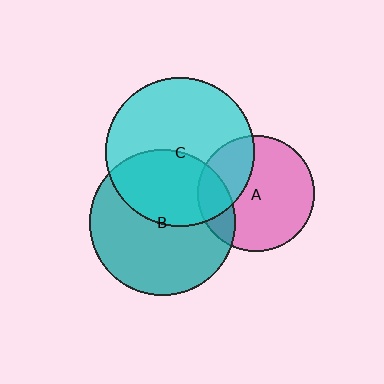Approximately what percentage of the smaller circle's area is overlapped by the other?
Approximately 20%.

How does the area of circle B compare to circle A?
Approximately 1.6 times.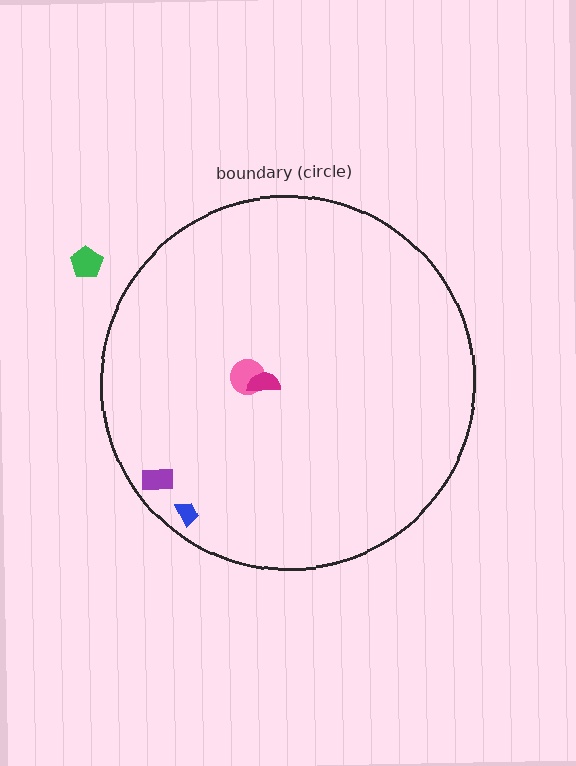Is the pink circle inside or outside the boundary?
Inside.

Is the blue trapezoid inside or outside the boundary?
Inside.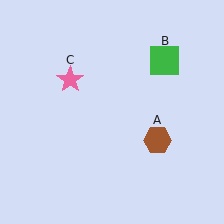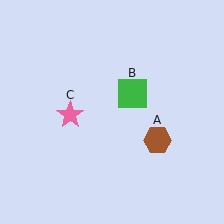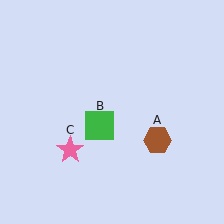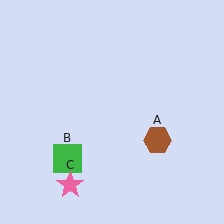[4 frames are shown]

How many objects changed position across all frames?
2 objects changed position: green square (object B), pink star (object C).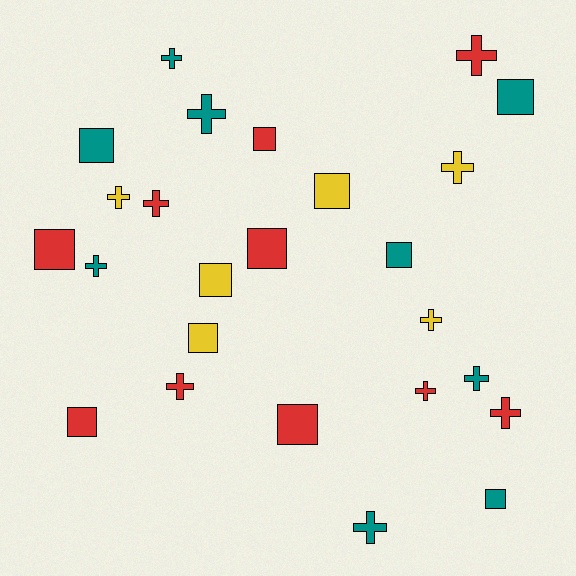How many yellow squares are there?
There are 3 yellow squares.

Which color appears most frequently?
Red, with 10 objects.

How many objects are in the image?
There are 25 objects.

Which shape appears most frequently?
Cross, with 13 objects.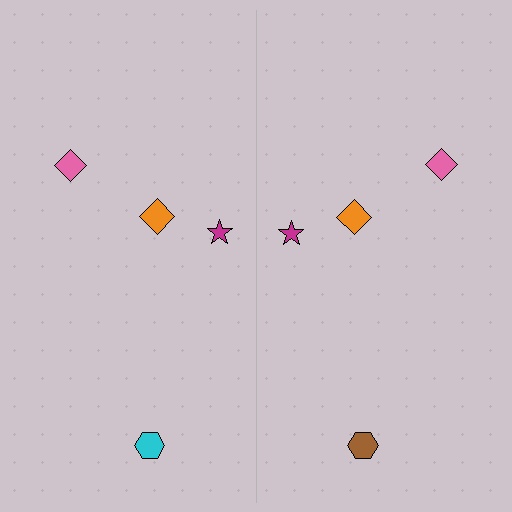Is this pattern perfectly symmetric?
No, the pattern is not perfectly symmetric. The brown hexagon on the right side breaks the symmetry — its mirror counterpart is cyan.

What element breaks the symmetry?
The brown hexagon on the right side breaks the symmetry — its mirror counterpart is cyan.